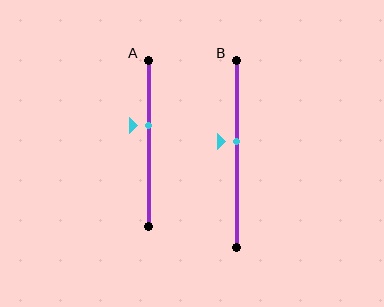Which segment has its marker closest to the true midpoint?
Segment B has its marker closest to the true midpoint.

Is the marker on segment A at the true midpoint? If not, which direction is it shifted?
No, the marker on segment A is shifted upward by about 10% of the segment length.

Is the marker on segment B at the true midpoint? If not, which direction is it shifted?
No, the marker on segment B is shifted upward by about 6% of the segment length.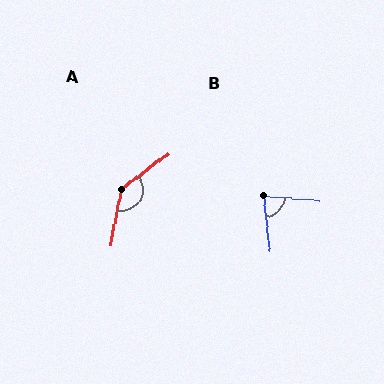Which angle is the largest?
A, at approximately 138 degrees.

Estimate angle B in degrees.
Approximately 79 degrees.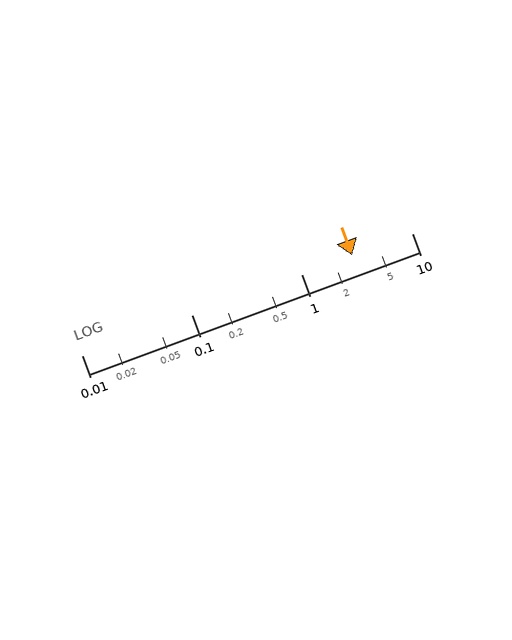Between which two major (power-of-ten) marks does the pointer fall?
The pointer is between 1 and 10.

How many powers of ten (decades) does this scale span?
The scale spans 3 decades, from 0.01 to 10.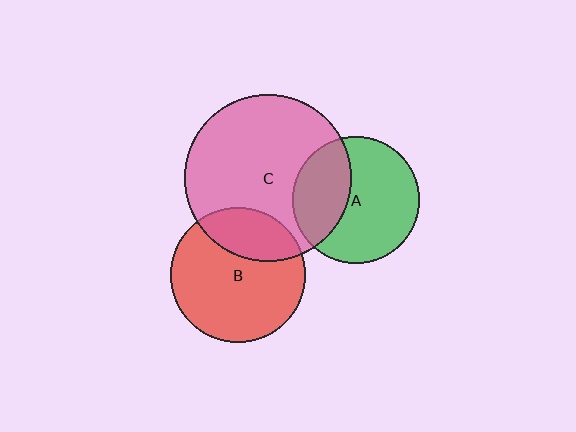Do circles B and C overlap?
Yes.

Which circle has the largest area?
Circle C (pink).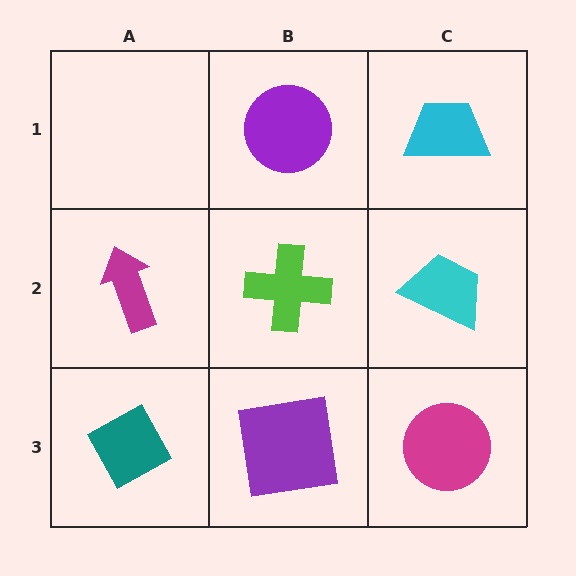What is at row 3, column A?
A teal diamond.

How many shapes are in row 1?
2 shapes.